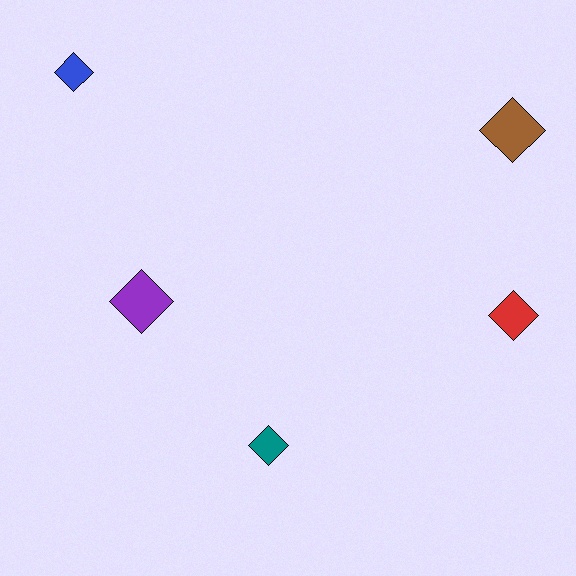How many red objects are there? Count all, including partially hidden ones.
There is 1 red object.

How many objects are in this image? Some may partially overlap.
There are 5 objects.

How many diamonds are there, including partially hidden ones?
There are 5 diamonds.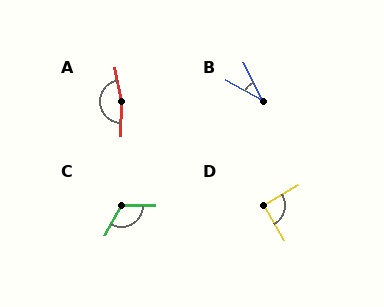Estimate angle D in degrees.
Approximately 90 degrees.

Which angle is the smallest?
B, at approximately 35 degrees.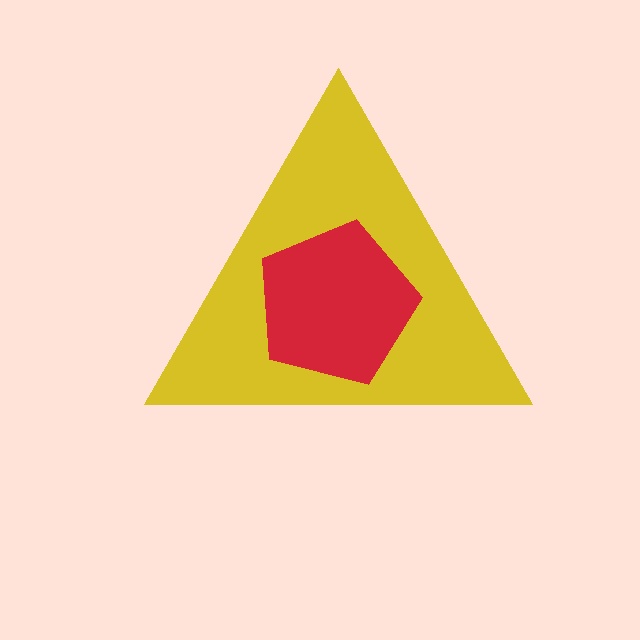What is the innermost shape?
The red pentagon.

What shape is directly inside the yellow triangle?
The red pentagon.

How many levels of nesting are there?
2.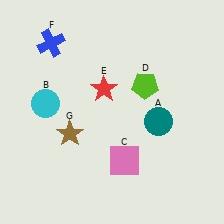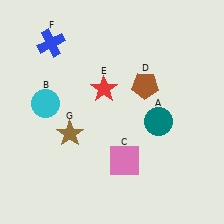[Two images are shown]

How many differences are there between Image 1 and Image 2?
There is 1 difference between the two images.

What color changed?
The pentagon (D) changed from lime in Image 1 to brown in Image 2.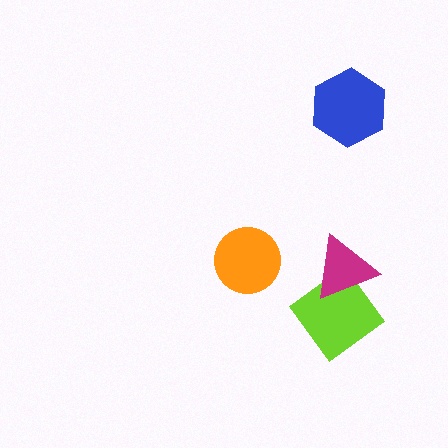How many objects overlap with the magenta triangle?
1 object overlaps with the magenta triangle.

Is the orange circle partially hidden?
No, no other shape covers it.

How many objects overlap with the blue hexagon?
0 objects overlap with the blue hexagon.